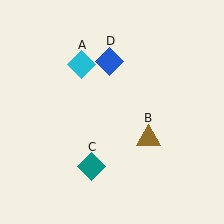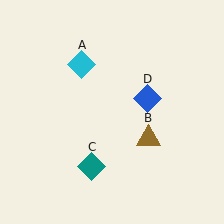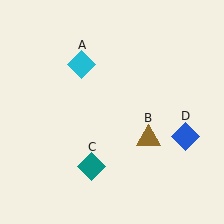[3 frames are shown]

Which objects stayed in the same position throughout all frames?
Cyan diamond (object A) and brown triangle (object B) and teal diamond (object C) remained stationary.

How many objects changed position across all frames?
1 object changed position: blue diamond (object D).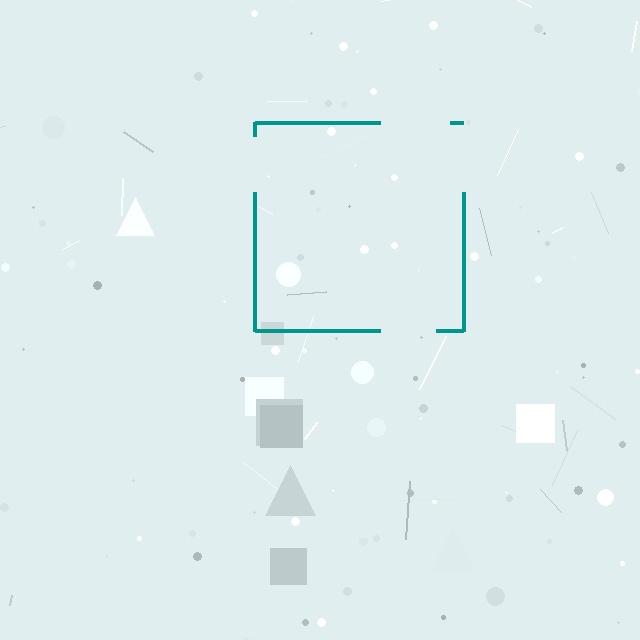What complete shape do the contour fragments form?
The contour fragments form a square.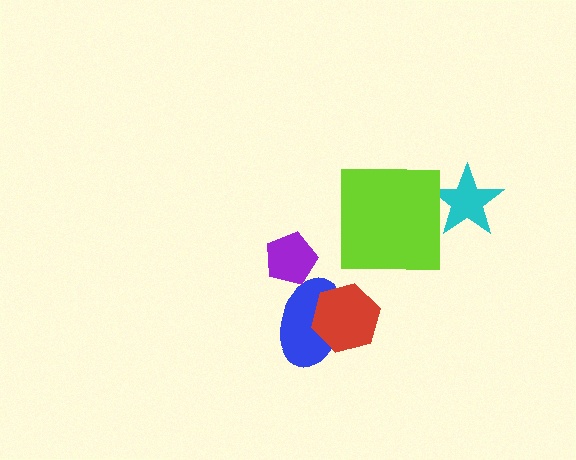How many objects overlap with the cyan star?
1 object overlaps with the cyan star.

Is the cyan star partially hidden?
Yes, it is partially covered by another shape.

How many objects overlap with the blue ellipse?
1 object overlaps with the blue ellipse.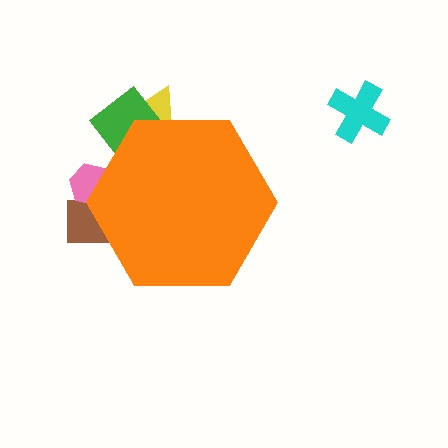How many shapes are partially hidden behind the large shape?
4 shapes are partially hidden.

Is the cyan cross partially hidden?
No, the cyan cross is fully visible.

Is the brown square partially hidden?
Yes, the brown square is partially hidden behind the orange hexagon.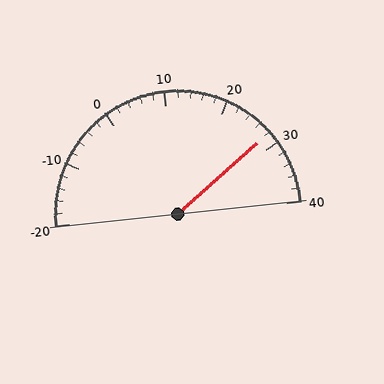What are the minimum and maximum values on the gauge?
The gauge ranges from -20 to 40.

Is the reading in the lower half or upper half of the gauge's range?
The reading is in the upper half of the range (-20 to 40).